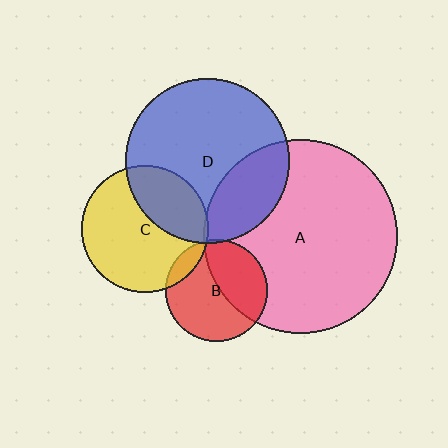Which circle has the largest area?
Circle A (pink).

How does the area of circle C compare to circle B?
Approximately 1.6 times.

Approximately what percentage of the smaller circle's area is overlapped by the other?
Approximately 10%.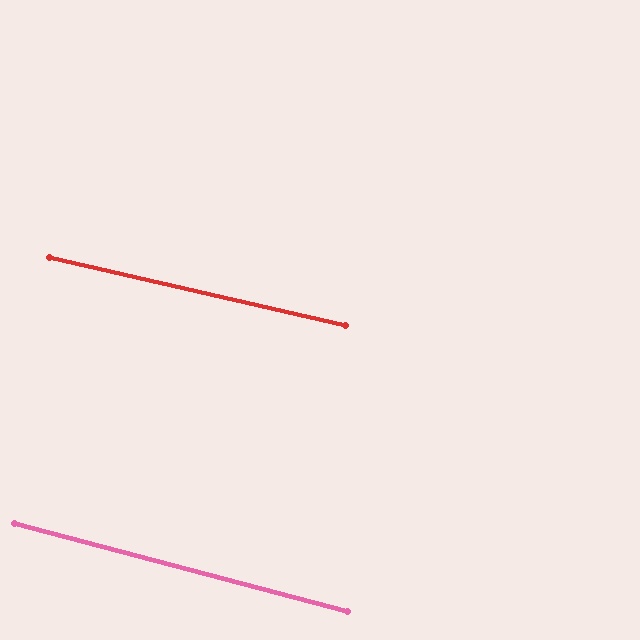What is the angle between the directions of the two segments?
Approximately 2 degrees.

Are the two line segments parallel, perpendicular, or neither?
Parallel — their directions differ by only 1.8°.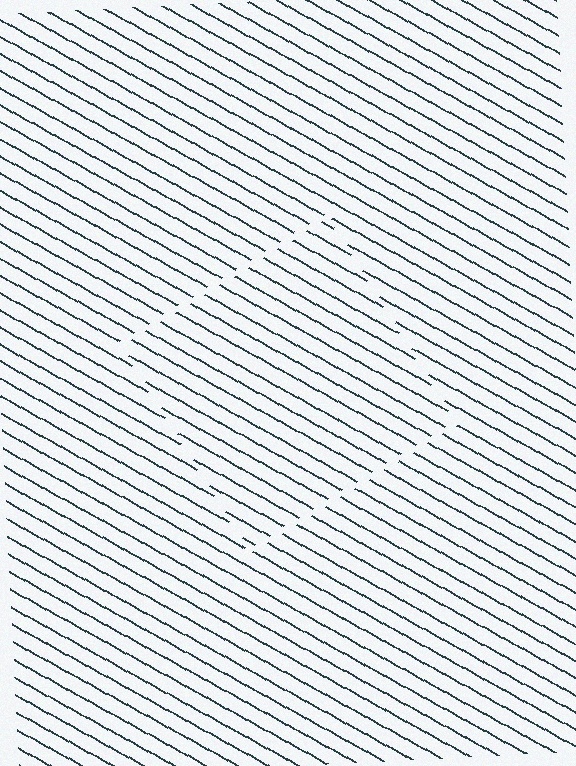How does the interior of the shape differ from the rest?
The interior of the shape contains the same grating, shifted by half a period — the contour is defined by the phase discontinuity where line-ends from the inner and outer gratings abut.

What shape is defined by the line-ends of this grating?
An illusory square. The interior of the shape contains the same grating, shifted by half a period — the contour is defined by the phase discontinuity where line-ends from the inner and outer gratings abut.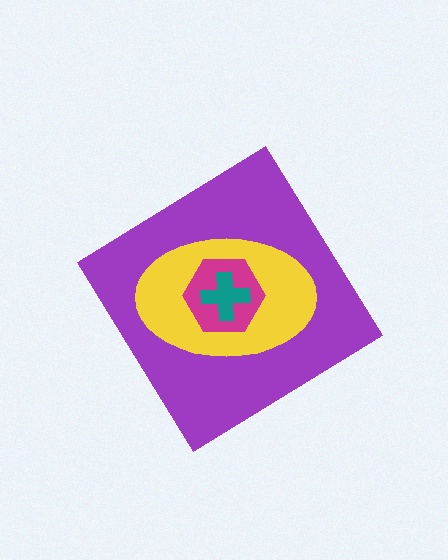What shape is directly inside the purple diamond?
The yellow ellipse.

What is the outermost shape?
The purple diamond.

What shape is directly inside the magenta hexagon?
The teal cross.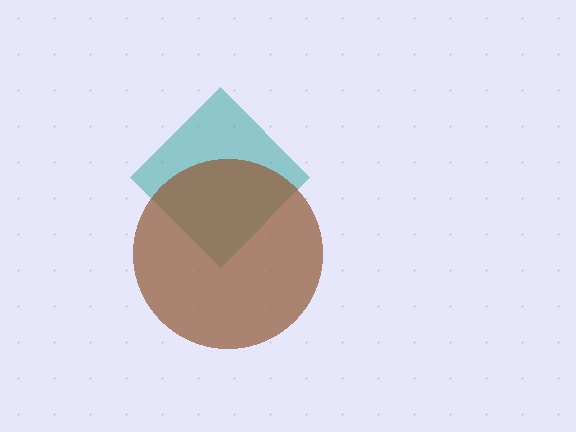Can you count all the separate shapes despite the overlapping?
Yes, there are 2 separate shapes.